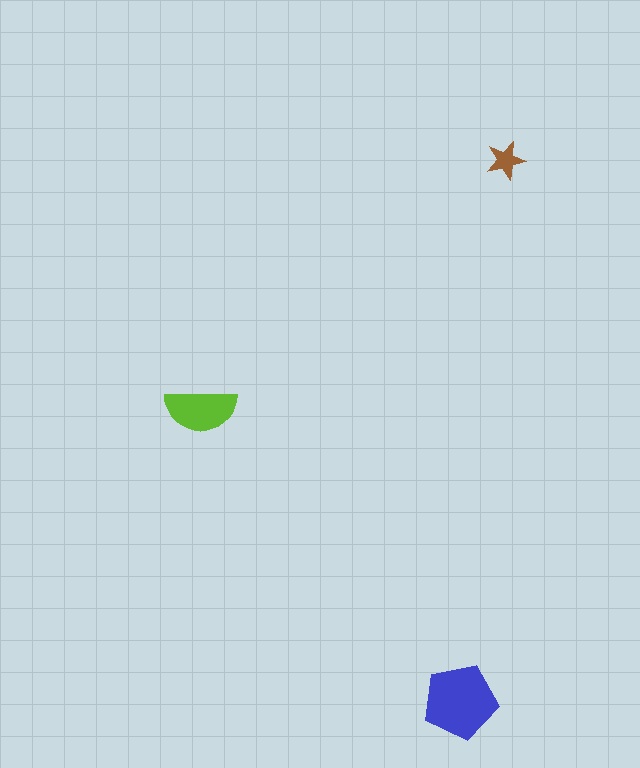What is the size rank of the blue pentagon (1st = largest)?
1st.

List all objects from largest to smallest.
The blue pentagon, the lime semicircle, the brown star.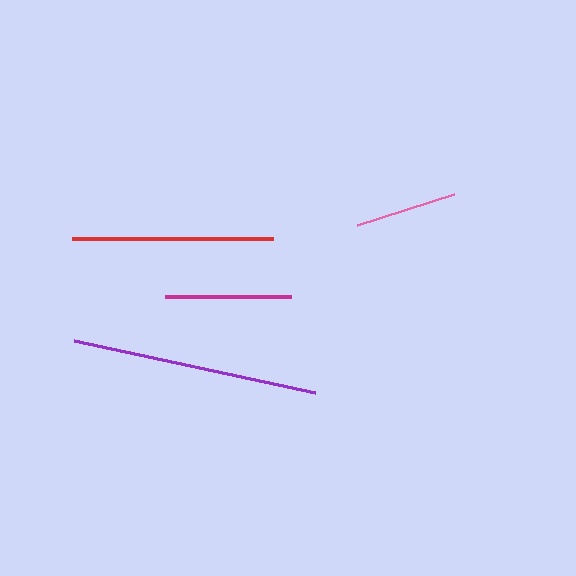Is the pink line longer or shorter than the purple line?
The purple line is longer than the pink line.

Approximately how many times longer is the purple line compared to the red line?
The purple line is approximately 1.2 times the length of the red line.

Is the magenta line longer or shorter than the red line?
The red line is longer than the magenta line.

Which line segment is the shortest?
The pink line is the shortest at approximately 103 pixels.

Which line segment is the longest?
The purple line is the longest at approximately 246 pixels.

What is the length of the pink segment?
The pink segment is approximately 103 pixels long.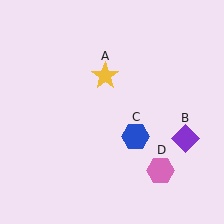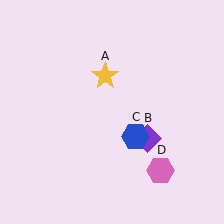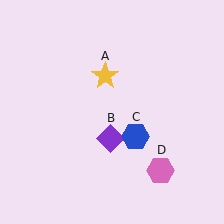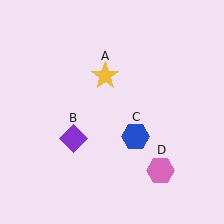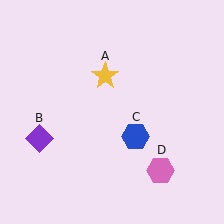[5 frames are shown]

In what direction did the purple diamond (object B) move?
The purple diamond (object B) moved left.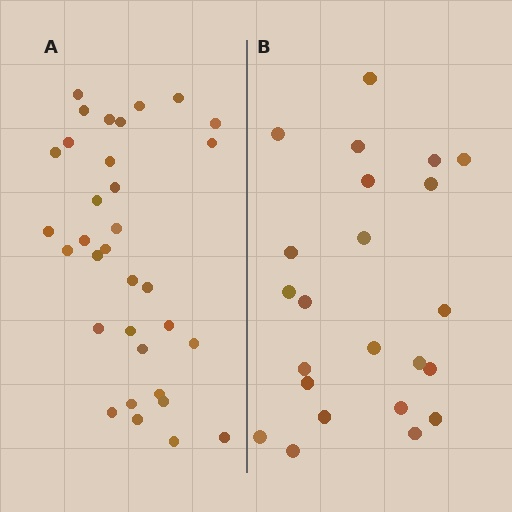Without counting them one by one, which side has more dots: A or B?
Region A (the left region) has more dots.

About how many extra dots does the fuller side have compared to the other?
Region A has roughly 10 or so more dots than region B.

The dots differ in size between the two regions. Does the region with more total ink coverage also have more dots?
No. Region B has more total ink coverage because its dots are larger, but region A actually contains more individual dots. Total area can be misleading — the number of items is what matters here.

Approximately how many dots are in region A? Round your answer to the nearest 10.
About 30 dots. (The exact count is 33, which rounds to 30.)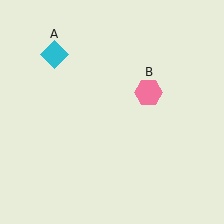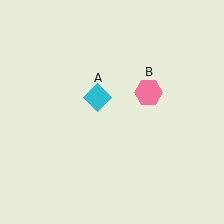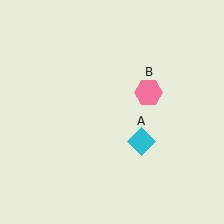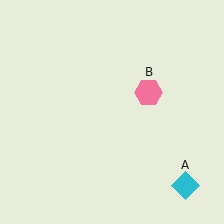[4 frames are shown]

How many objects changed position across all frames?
1 object changed position: cyan diamond (object A).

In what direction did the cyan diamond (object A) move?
The cyan diamond (object A) moved down and to the right.